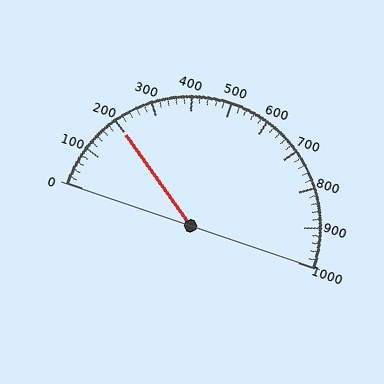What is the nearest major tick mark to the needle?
The nearest major tick mark is 200.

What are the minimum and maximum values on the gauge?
The gauge ranges from 0 to 1000.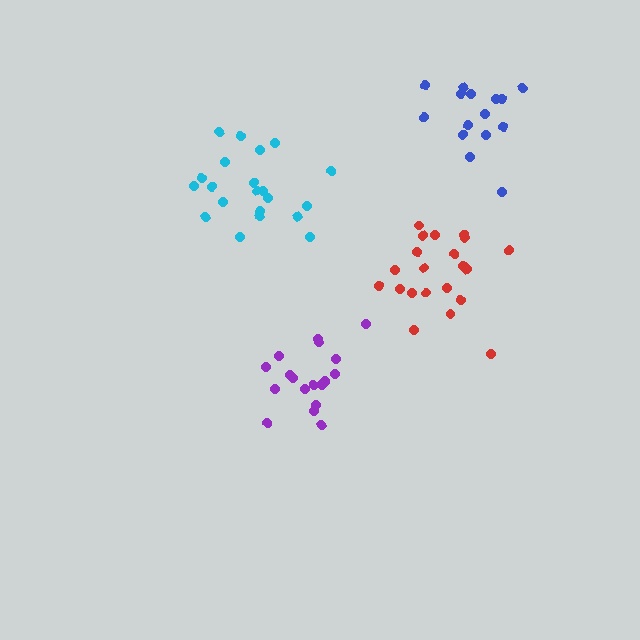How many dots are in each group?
Group 1: 15 dots, Group 2: 18 dots, Group 3: 21 dots, Group 4: 21 dots (75 total).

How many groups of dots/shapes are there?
There are 4 groups.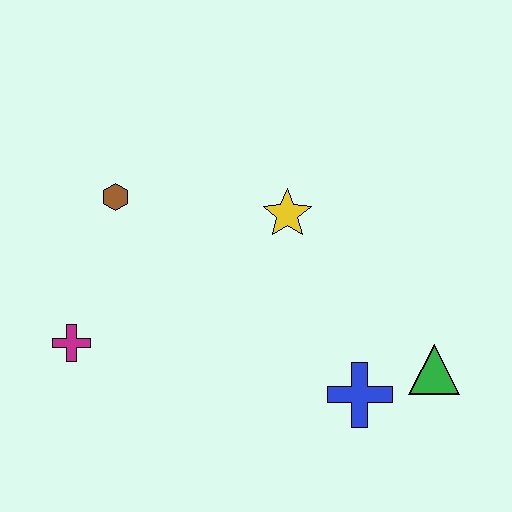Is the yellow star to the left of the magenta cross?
No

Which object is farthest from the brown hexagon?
The green triangle is farthest from the brown hexagon.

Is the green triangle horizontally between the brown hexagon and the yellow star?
No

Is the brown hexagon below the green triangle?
No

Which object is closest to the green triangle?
The blue cross is closest to the green triangle.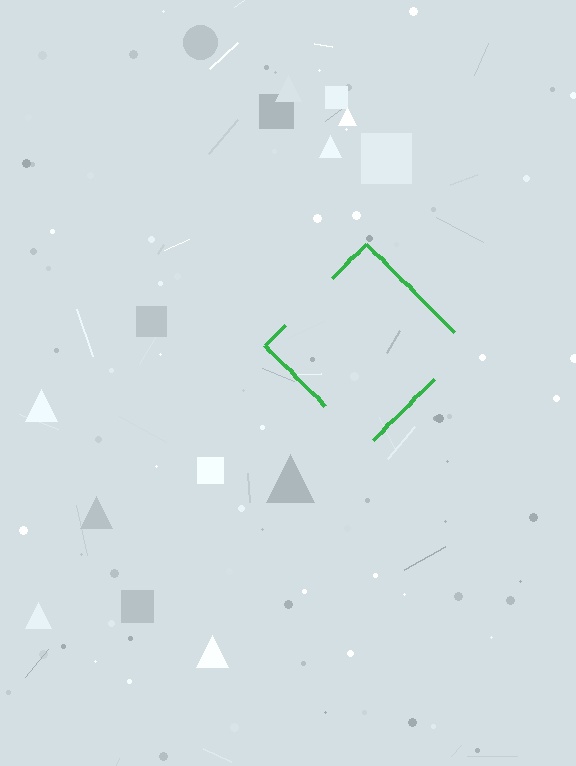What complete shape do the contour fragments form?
The contour fragments form a diamond.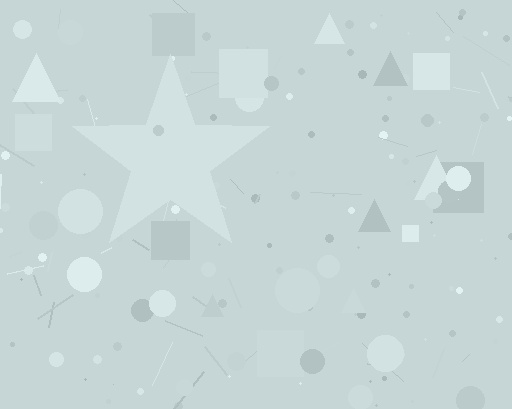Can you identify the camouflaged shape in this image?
The camouflaged shape is a star.